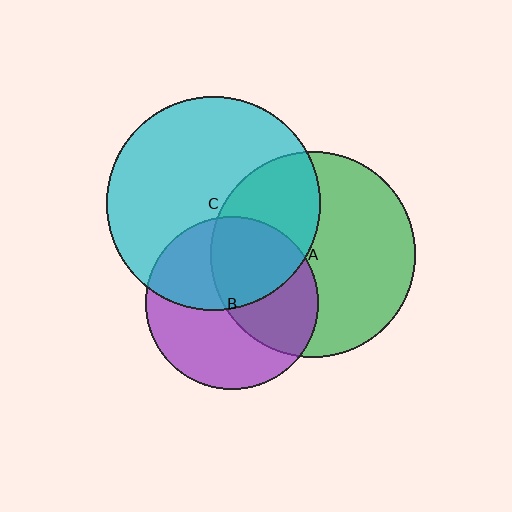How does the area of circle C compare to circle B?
Approximately 1.5 times.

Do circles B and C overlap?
Yes.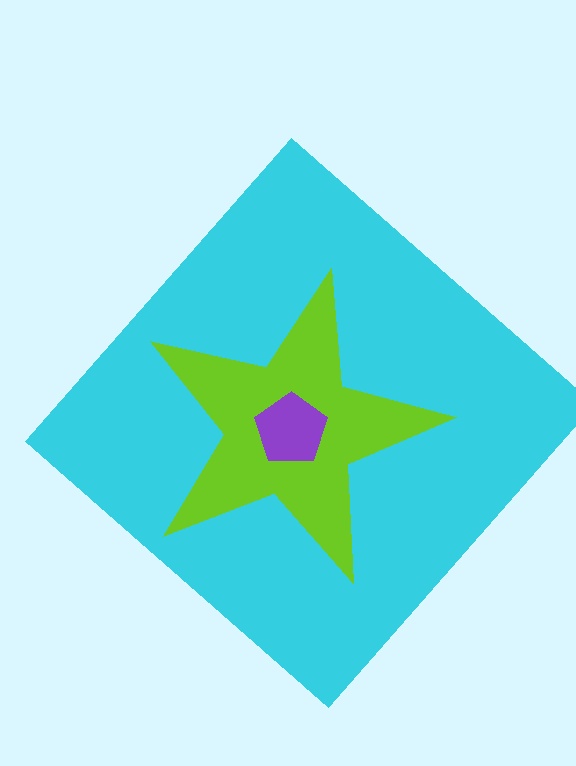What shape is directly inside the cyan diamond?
The lime star.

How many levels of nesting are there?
3.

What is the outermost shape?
The cyan diamond.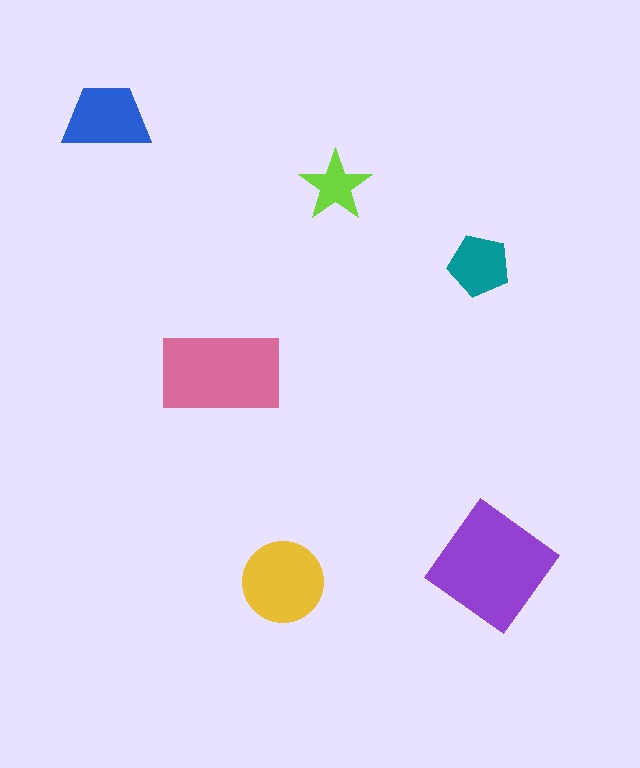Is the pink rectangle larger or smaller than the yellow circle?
Larger.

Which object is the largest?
The purple diamond.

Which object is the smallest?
The lime star.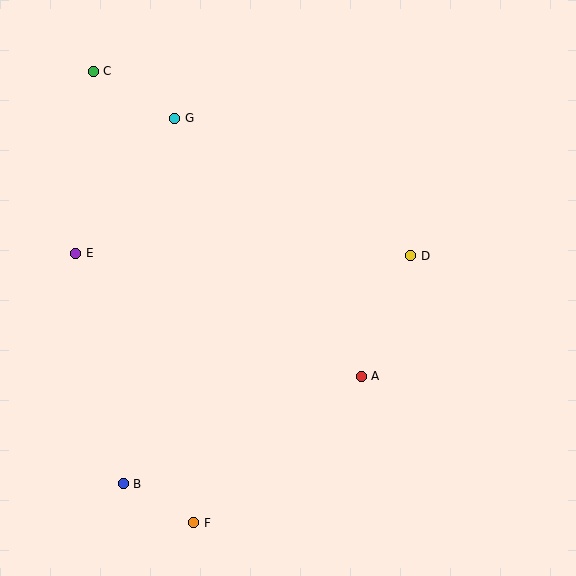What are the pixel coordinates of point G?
Point G is at (175, 118).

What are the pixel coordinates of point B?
Point B is at (123, 484).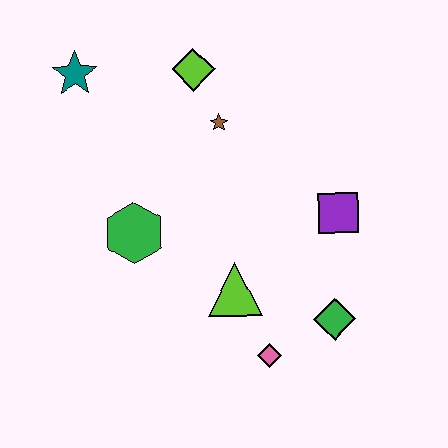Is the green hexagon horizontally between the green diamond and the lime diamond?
No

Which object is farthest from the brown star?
The pink diamond is farthest from the brown star.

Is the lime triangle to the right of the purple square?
No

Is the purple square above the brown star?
No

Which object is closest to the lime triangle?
The pink diamond is closest to the lime triangle.